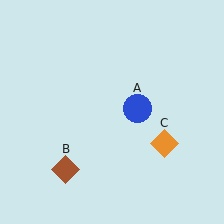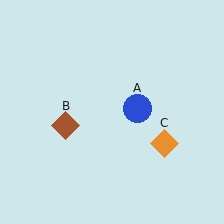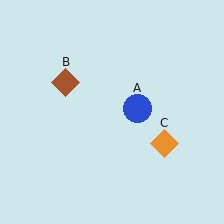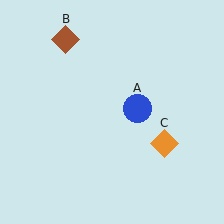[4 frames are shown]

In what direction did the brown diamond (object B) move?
The brown diamond (object B) moved up.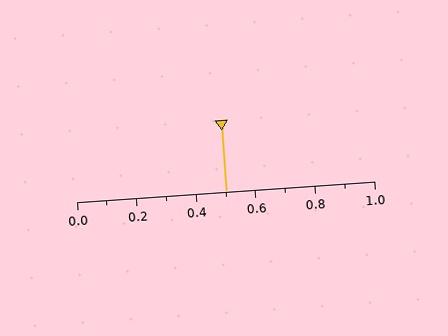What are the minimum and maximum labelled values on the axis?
The axis runs from 0.0 to 1.0.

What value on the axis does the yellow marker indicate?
The marker indicates approximately 0.5.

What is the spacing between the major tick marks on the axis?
The major ticks are spaced 0.2 apart.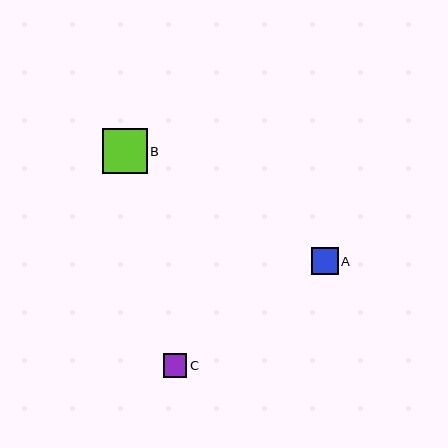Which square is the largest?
Square B is the largest with a size of approximately 45 pixels.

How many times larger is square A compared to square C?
Square A is approximately 1.1 times the size of square C.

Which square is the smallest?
Square C is the smallest with a size of approximately 23 pixels.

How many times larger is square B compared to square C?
Square B is approximately 1.9 times the size of square C.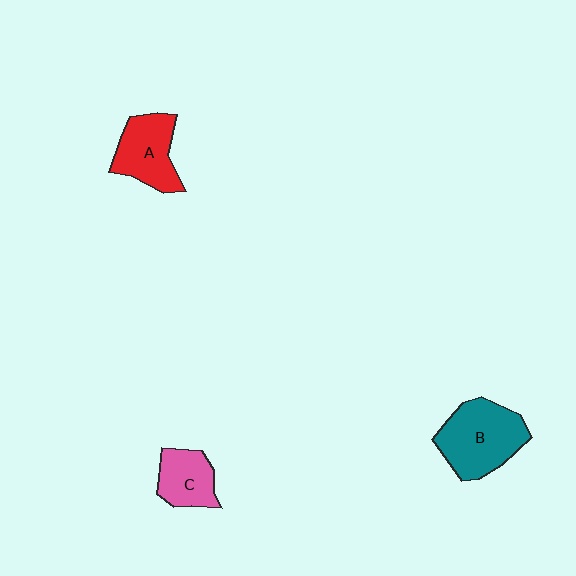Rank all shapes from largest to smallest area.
From largest to smallest: B (teal), A (red), C (pink).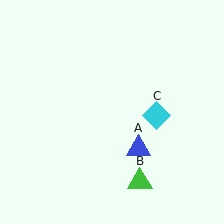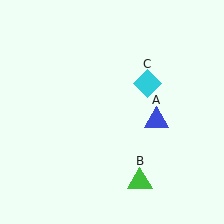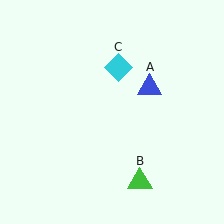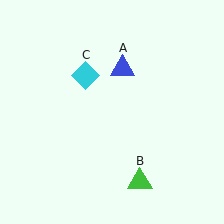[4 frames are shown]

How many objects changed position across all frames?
2 objects changed position: blue triangle (object A), cyan diamond (object C).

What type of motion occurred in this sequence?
The blue triangle (object A), cyan diamond (object C) rotated counterclockwise around the center of the scene.